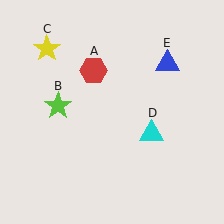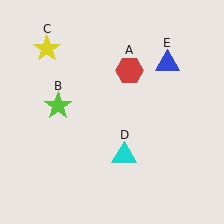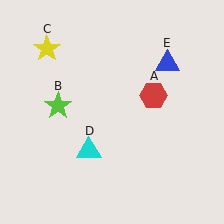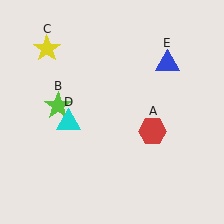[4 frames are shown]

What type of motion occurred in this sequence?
The red hexagon (object A), cyan triangle (object D) rotated clockwise around the center of the scene.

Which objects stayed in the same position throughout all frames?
Lime star (object B) and yellow star (object C) and blue triangle (object E) remained stationary.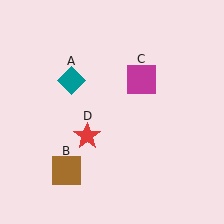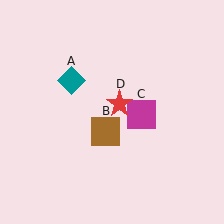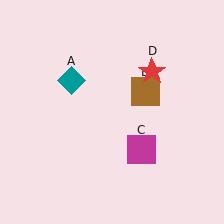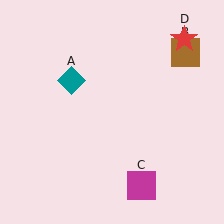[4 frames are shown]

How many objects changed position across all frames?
3 objects changed position: brown square (object B), magenta square (object C), red star (object D).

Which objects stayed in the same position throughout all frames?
Teal diamond (object A) remained stationary.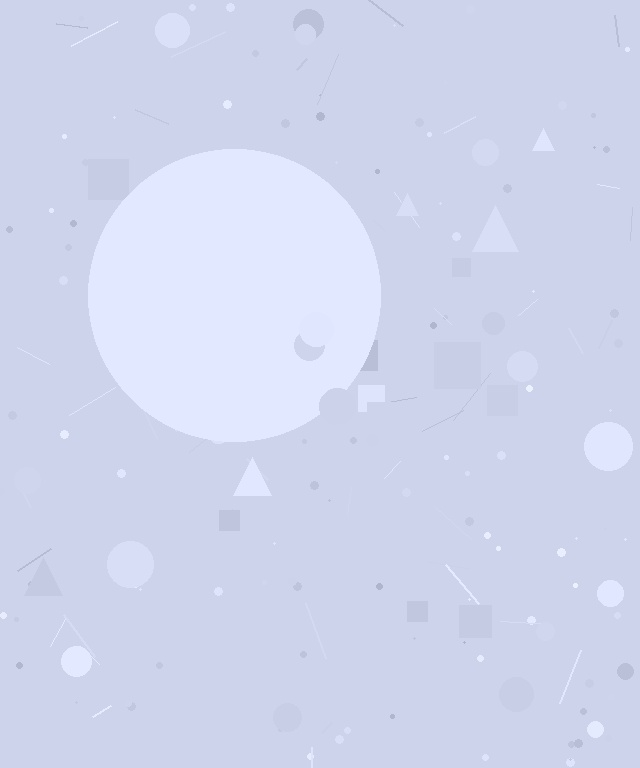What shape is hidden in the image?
A circle is hidden in the image.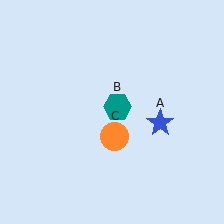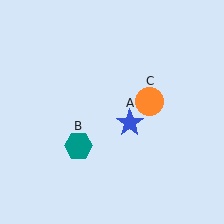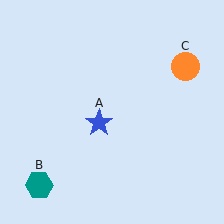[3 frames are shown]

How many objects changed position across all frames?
3 objects changed position: blue star (object A), teal hexagon (object B), orange circle (object C).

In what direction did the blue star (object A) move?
The blue star (object A) moved left.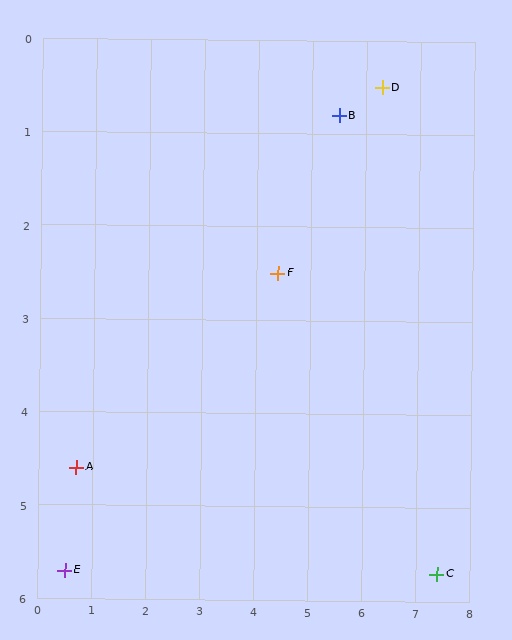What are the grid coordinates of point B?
Point B is at approximately (5.5, 0.8).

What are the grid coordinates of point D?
Point D is at approximately (6.3, 0.5).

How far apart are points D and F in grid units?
Points D and F are about 2.8 grid units apart.